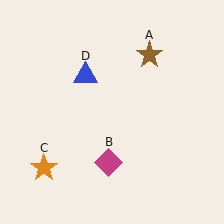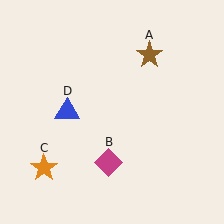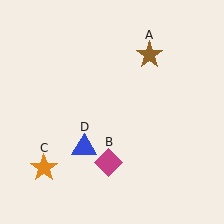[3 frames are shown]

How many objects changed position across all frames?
1 object changed position: blue triangle (object D).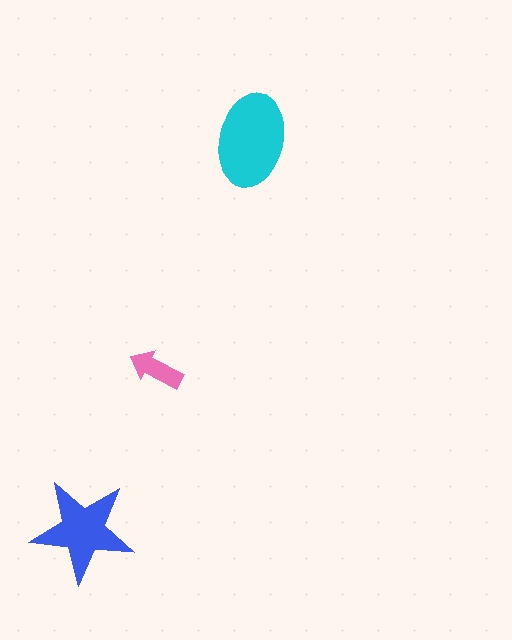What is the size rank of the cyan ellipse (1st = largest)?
1st.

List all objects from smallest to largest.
The pink arrow, the blue star, the cyan ellipse.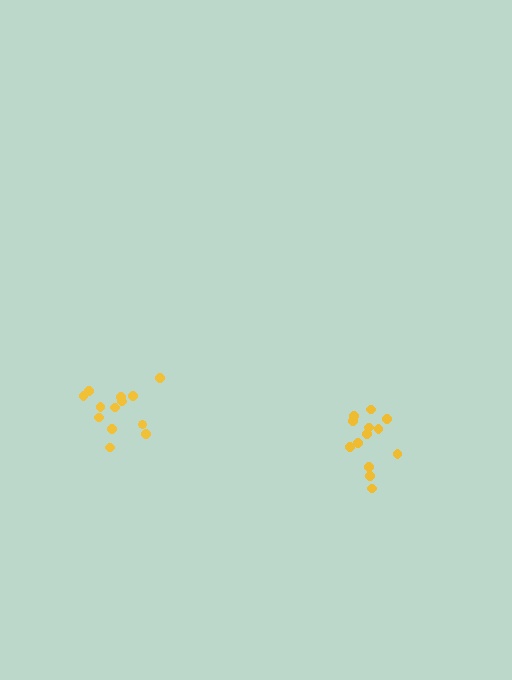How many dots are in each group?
Group 1: 13 dots, Group 2: 13 dots (26 total).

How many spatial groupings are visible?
There are 2 spatial groupings.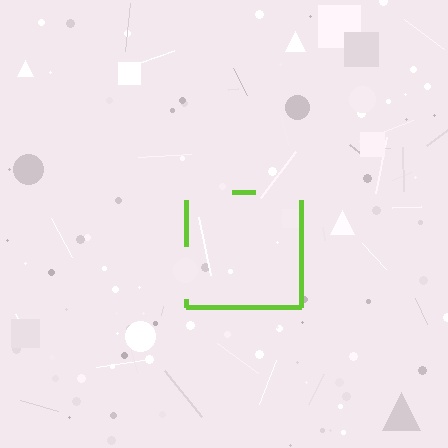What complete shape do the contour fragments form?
The contour fragments form a square.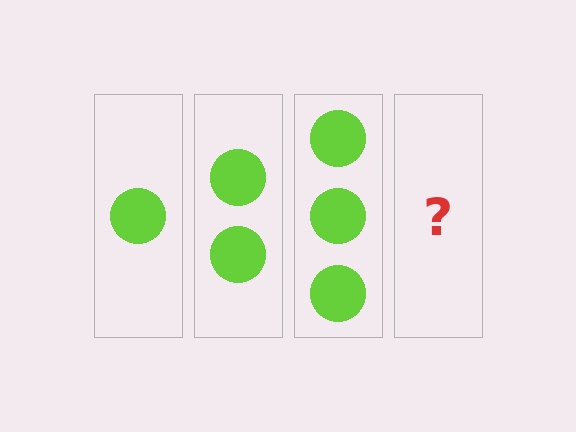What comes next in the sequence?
The next element should be 4 circles.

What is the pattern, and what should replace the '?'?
The pattern is that each step adds one more circle. The '?' should be 4 circles.